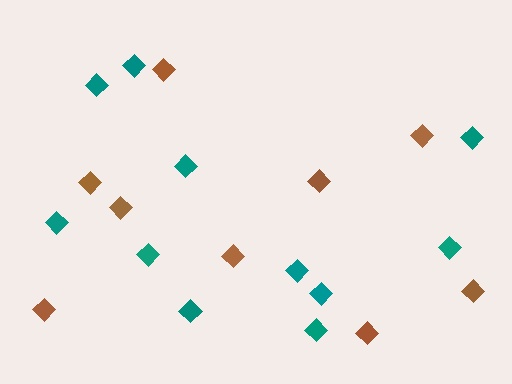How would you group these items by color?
There are 2 groups: one group of brown diamonds (9) and one group of teal diamonds (11).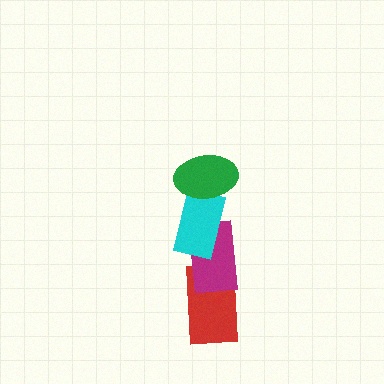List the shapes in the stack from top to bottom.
From top to bottom: the green ellipse, the cyan rectangle, the magenta rectangle, the red rectangle.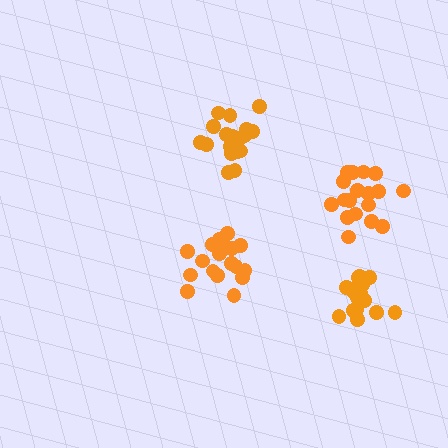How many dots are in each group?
Group 1: 16 dots, Group 2: 19 dots, Group 3: 18 dots, Group 4: 19 dots (72 total).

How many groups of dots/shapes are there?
There are 4 groups.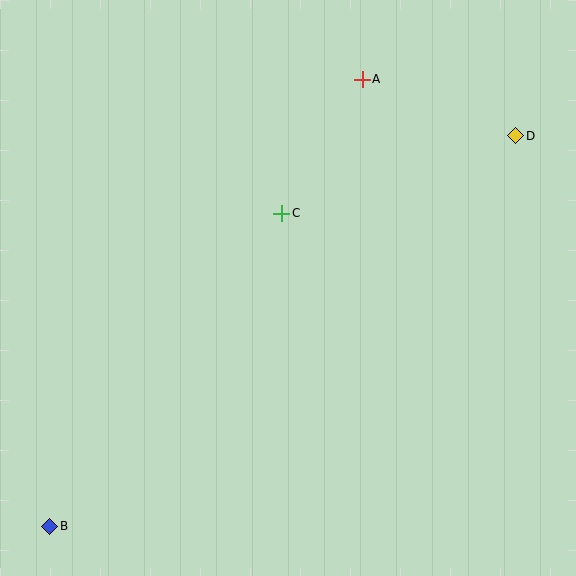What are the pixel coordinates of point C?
Point C is at (282, 213).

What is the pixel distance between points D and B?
The distance between D and B is 608 pixels.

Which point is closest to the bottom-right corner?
Point D is closest to the bottom-right corner.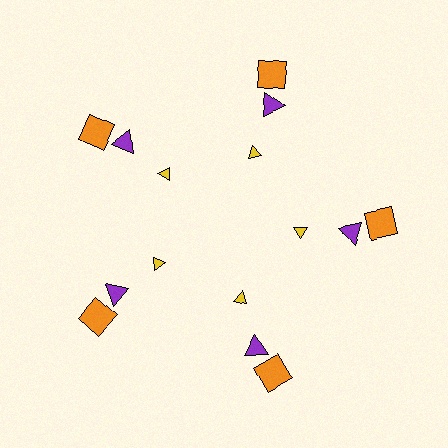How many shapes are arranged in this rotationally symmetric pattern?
There are 15 shapes, arranged in 5 groups of 3.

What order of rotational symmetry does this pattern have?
This pattern has 5-fold rotational symmetry.